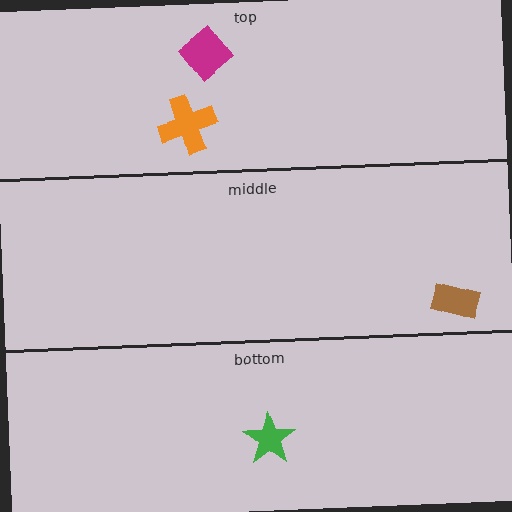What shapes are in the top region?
The orange cross, the magenta diamond.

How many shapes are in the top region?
2.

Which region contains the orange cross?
The top region.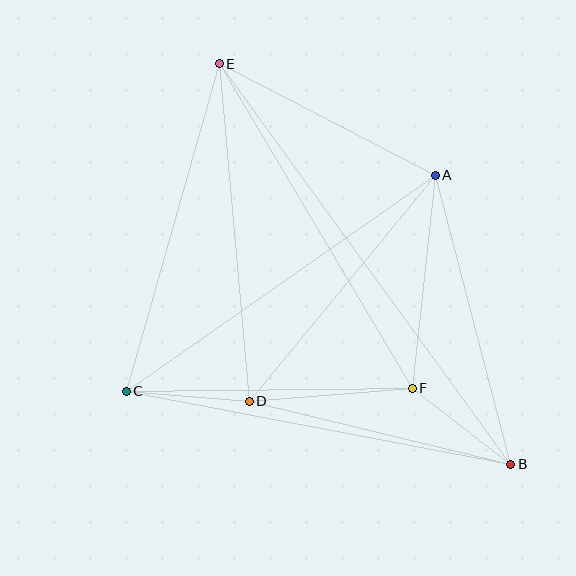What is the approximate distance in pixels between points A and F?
The distance between A and F is approximately 215 pixels.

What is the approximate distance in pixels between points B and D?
The distance between B and D is approximately 268 pixels.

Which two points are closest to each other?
Points C and D are closest to each other.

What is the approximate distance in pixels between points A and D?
The distance between A and D is approximately 293 pixels.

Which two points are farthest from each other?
Points B and E are farthest from each other.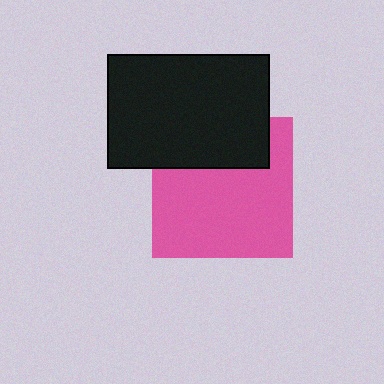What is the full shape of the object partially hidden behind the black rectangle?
The partially hidden object is a pink square.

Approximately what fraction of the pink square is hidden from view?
Roughly 31% of the pink square is hidden behind the black rectangle.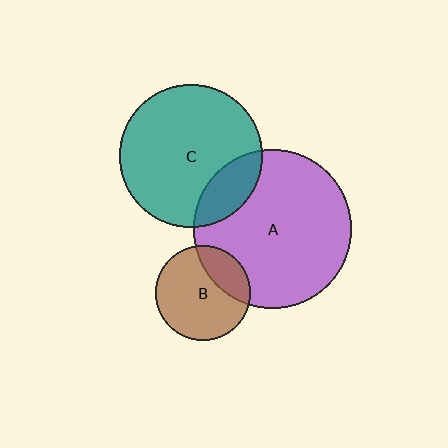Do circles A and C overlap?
Yes.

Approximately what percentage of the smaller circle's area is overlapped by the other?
Approximately 20%.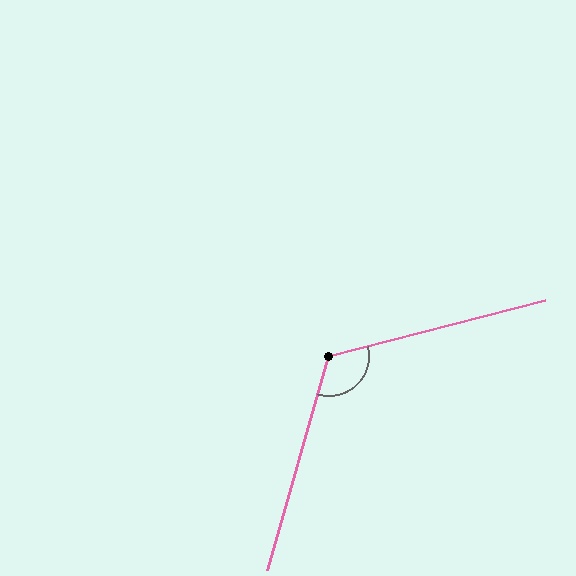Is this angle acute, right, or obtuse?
It is obtuse.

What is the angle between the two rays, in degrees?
Approximately 120 degrees.